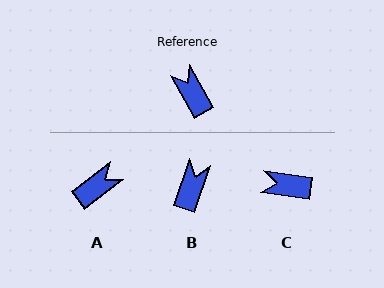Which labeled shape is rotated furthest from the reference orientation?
A, about 81 degrees away.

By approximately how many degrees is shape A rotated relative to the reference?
Approximately 81 degrees clockwise.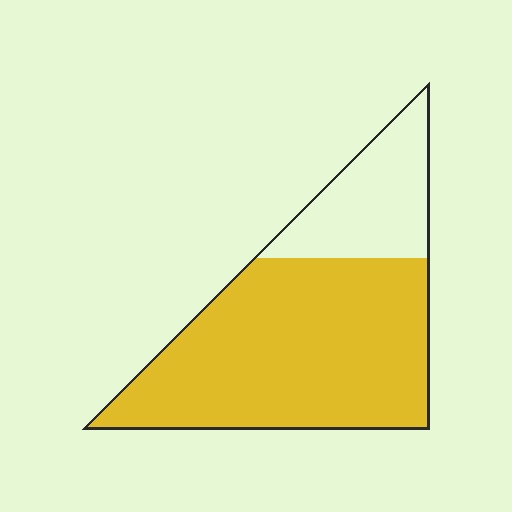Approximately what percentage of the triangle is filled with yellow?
Approximately 75%.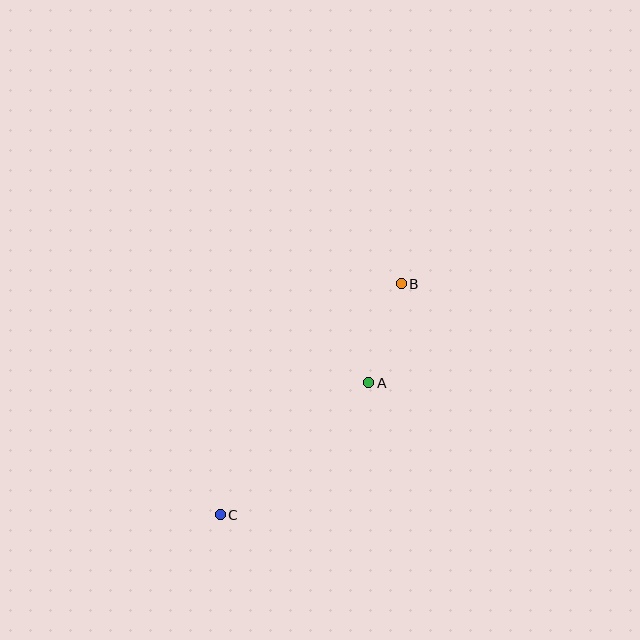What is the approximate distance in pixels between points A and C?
The distance between A and C is approximately 199 pixels.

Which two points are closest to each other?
Points A and B are closest to each other.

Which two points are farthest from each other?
Points B and C are farthest from each other.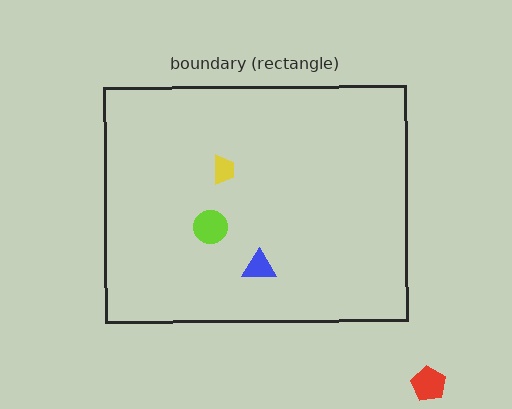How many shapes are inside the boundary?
3 inside, 1 outside.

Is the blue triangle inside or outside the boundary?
Inside.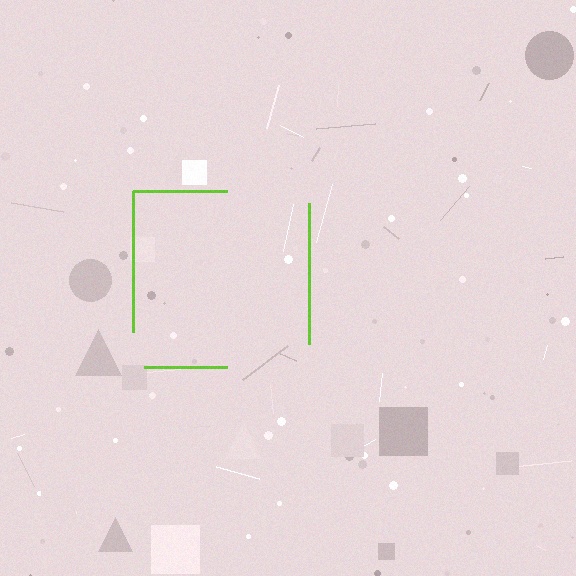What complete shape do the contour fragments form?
The contour fragments form a square.